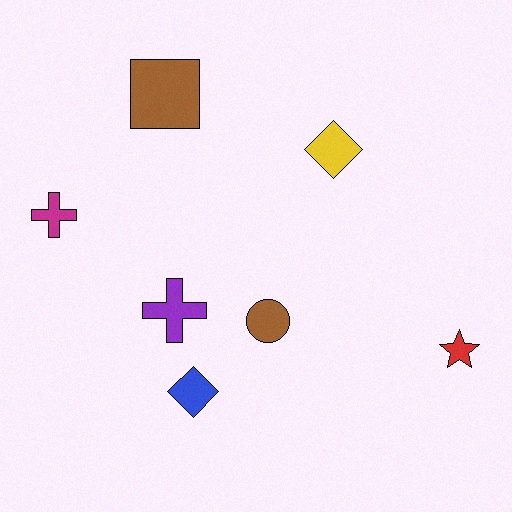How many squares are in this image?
There is 1 square.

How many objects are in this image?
There are 7 objects.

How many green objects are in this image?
There are no green objects.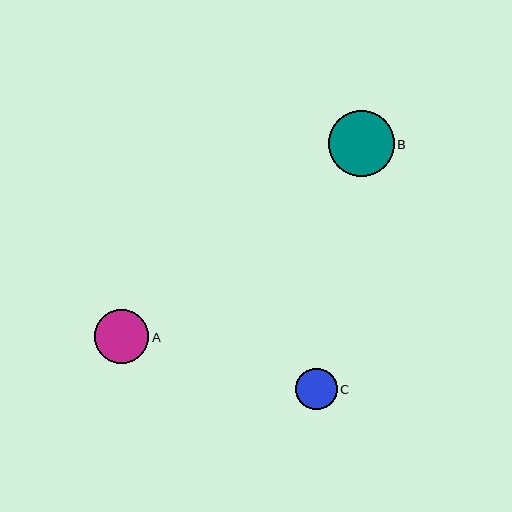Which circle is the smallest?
Circle C is the smallest with a size of approximately 41 pixels.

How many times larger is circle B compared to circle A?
Circle B is approximately 1.2 times the size of circle A.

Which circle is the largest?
Circle B is the largest with a size of approximately 66 pixels.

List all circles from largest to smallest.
From largest to smallest: B, A, C.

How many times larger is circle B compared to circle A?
Circle B is approximately 1.2 times the size of circle A.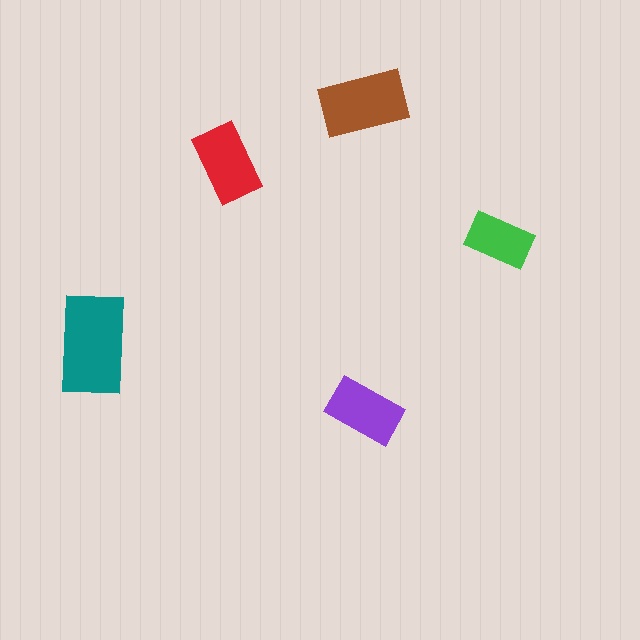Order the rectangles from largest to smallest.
the teal one, the brown one, the red one, the purple one, the green one.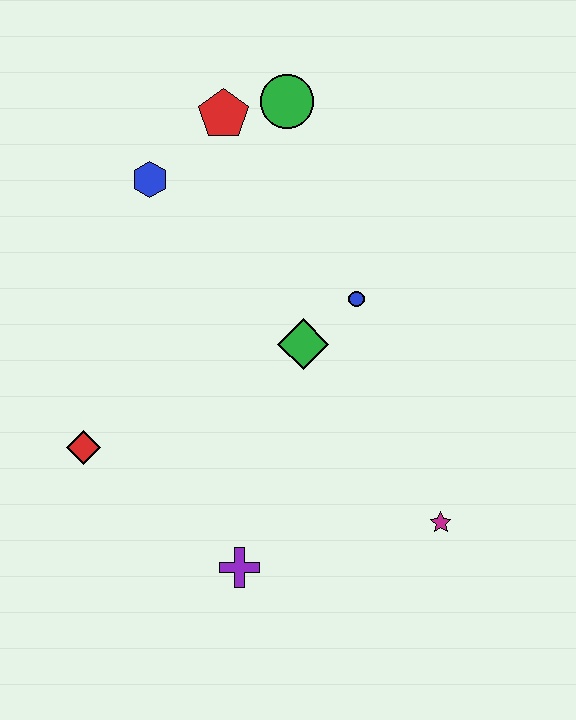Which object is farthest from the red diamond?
The green circle is farthest from the red diamond.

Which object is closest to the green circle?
The red pentagon is closest to the green circle.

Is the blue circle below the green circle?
Yes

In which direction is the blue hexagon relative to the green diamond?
The blue hexagon is above the green diamond.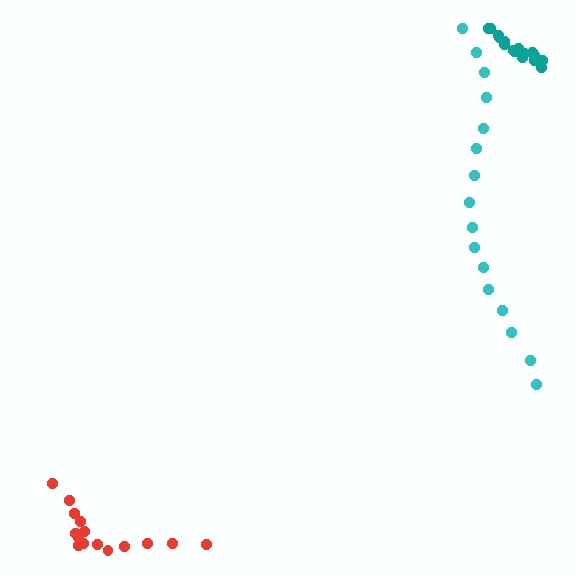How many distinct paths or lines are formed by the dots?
There are 3 distinct paths.